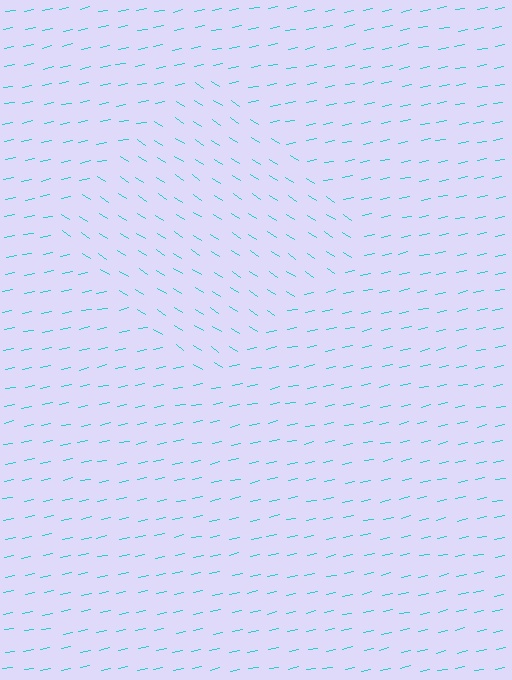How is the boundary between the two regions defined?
The boundary is defined purely by a change in line orientation (approximately 45 degrees difference). All lines are the same color and thickness.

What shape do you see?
I see a diamond.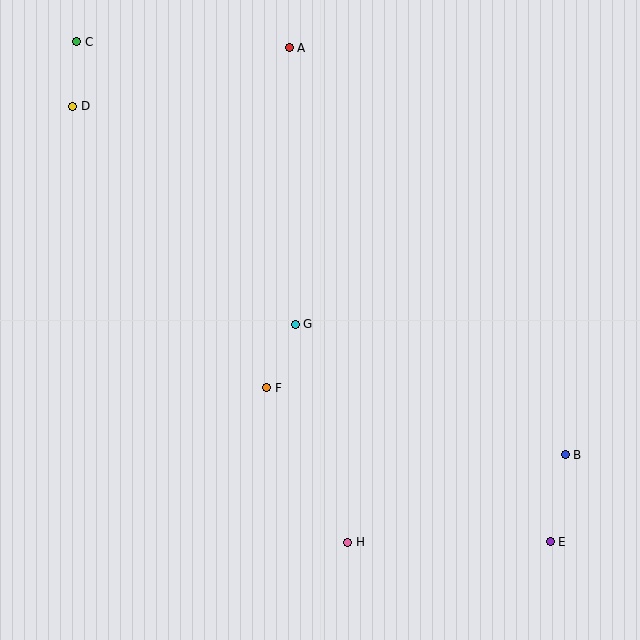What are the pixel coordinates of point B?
Point B is at (565, 455).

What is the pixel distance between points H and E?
The distance between H and E is 202 pixels.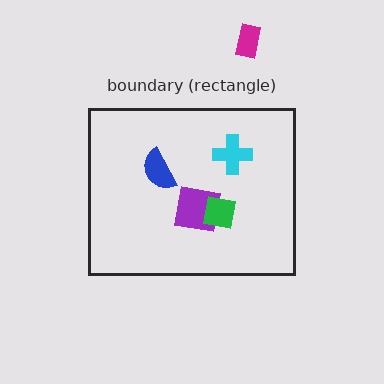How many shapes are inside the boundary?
4 inside, 1 outside.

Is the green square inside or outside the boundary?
Inside.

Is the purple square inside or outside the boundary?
Inside.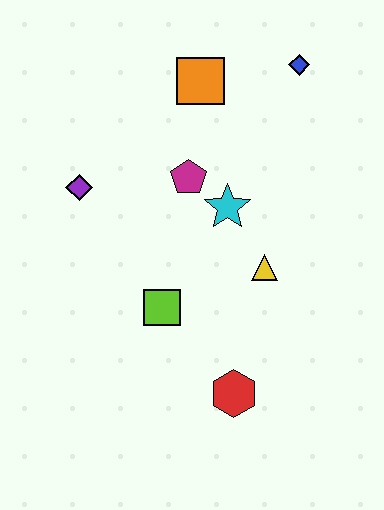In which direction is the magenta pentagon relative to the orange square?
The magenta pentagon is below the orange square.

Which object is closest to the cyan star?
The magenta pentagon is closest to the cyan star.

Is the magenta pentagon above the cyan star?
Yes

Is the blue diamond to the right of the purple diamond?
Yes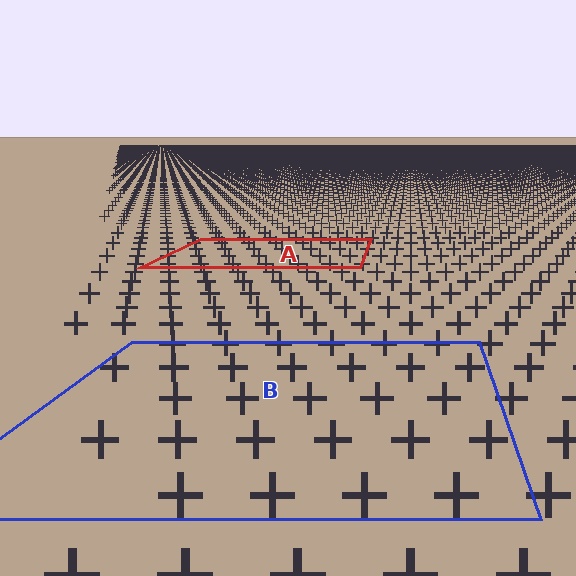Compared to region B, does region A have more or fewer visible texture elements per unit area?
Region A has more texture elements per unit area — they are packed more densely because it is farther away.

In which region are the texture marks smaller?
The texture marks are smaller in region A, because it is farther away.